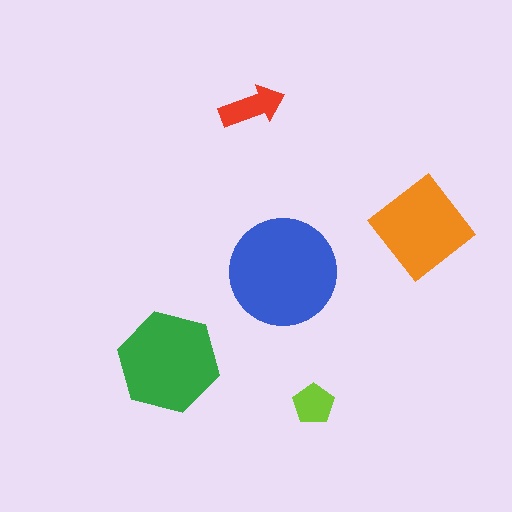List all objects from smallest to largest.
The lime pentagon, the red arrow, the orange diamond, the green hexagon, the blue circle.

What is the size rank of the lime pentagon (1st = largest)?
5th.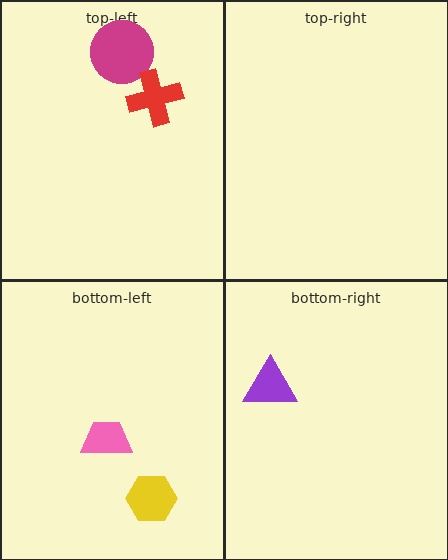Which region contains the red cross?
The top-left region.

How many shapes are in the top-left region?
2.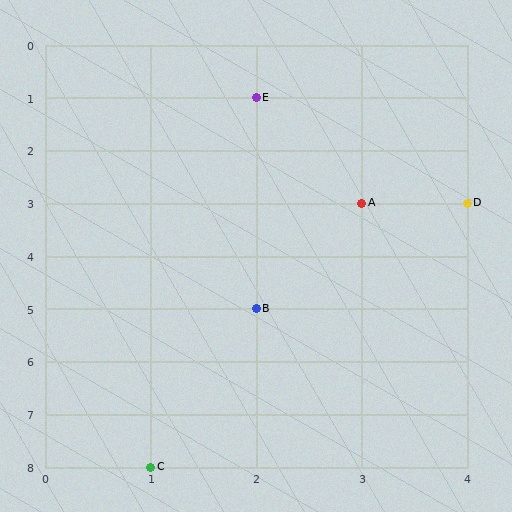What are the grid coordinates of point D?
Point D is at grid coordinates (4, 3).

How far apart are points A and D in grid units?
Points A and D are 1 column apart.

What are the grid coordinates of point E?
Point E is at grid coordinates (2, 1).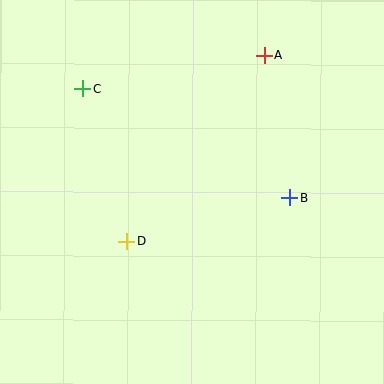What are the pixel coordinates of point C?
Point C is at (83, 88).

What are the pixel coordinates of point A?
Point A is at (264, 56).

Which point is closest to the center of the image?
Point D at (126, 241) is closest to the center.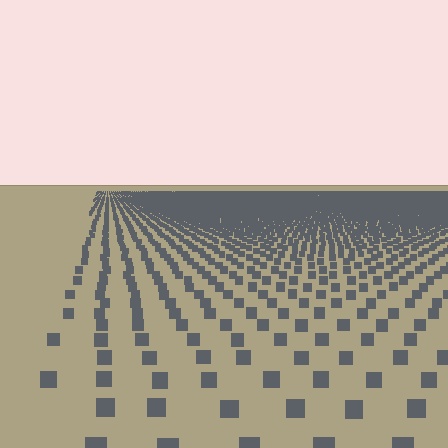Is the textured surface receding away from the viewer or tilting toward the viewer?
The surface is receding away from the viewer. Texture elements get smaller and denser toward the top.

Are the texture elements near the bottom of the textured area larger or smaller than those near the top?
Larger. Near the bottom, elements are closer to the viewer and appear at a bigger on-screen size.